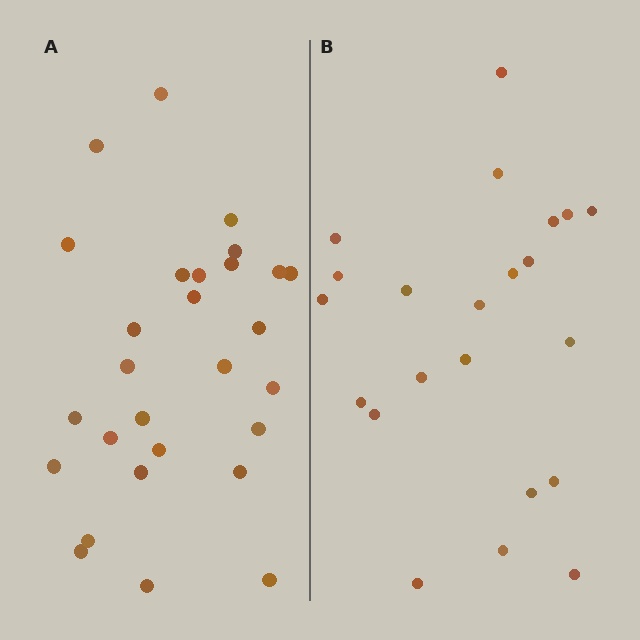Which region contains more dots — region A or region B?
Region A (the left region) has more dots.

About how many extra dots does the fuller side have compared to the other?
Region A has about 6 more dots than region B.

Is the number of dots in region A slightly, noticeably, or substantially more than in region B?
Region A has noticeably more, but not dramatically so. The ratio is roughly 1.3 to 1.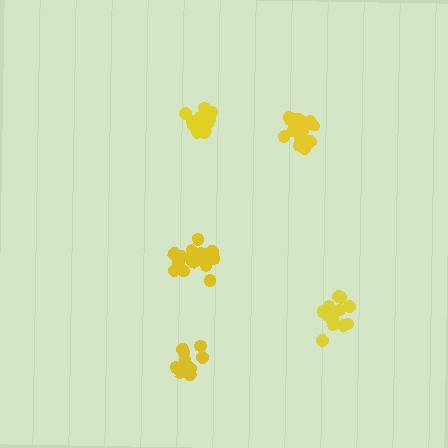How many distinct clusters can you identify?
There are 5 distinct clusters.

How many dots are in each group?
Group 1: 15 dots, Group 2: 17 dots, Group 3: 13 dots, Group 4: 18 dots, Group 5: 12 dots (75 total).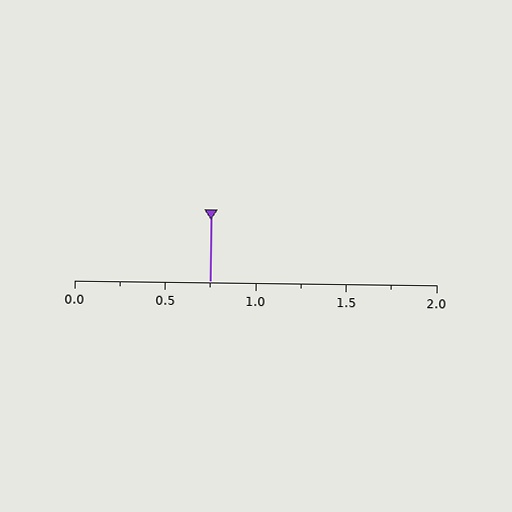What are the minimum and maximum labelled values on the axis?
The axis runs from 0.0 to 2.0.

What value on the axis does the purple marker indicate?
The marker indicates approximately 0.75.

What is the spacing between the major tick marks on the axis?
The major ticks are spaced 0.5 apart.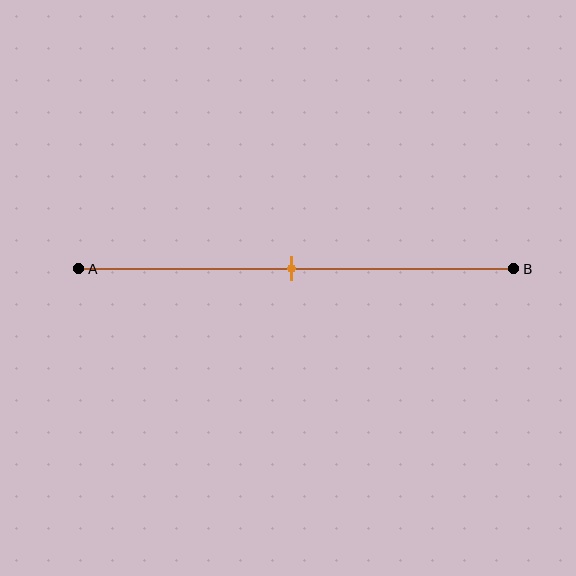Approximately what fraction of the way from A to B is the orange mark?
The orange mark is approximately 50% of the way from A to B.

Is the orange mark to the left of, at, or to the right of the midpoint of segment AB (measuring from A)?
The orange mark is approximately at the midpoint of segment AB.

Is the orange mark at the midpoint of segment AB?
Yes, the mark is approximately at the midpoint.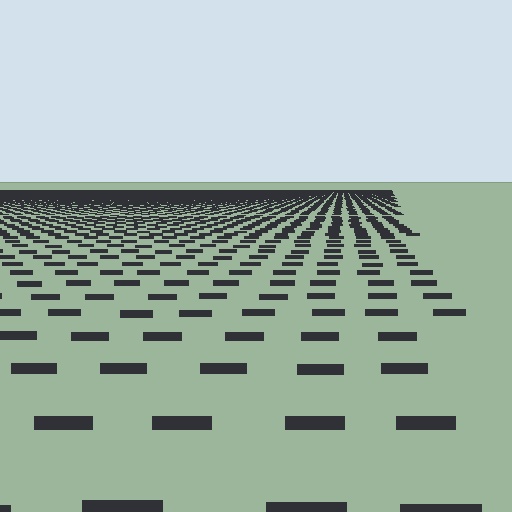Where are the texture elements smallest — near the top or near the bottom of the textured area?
Near the top.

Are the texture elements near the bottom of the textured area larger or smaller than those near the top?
Larger. Near the bottom, elements are closer to the viewer and appear at a bigger on-screen size.